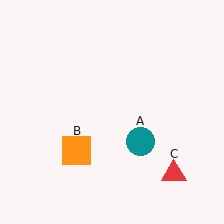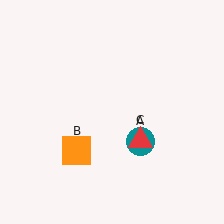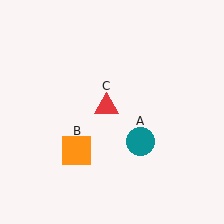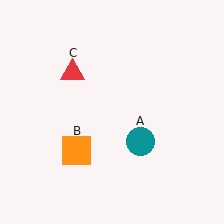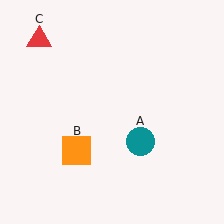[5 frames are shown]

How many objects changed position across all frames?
1 object changed position: red triangle (object C).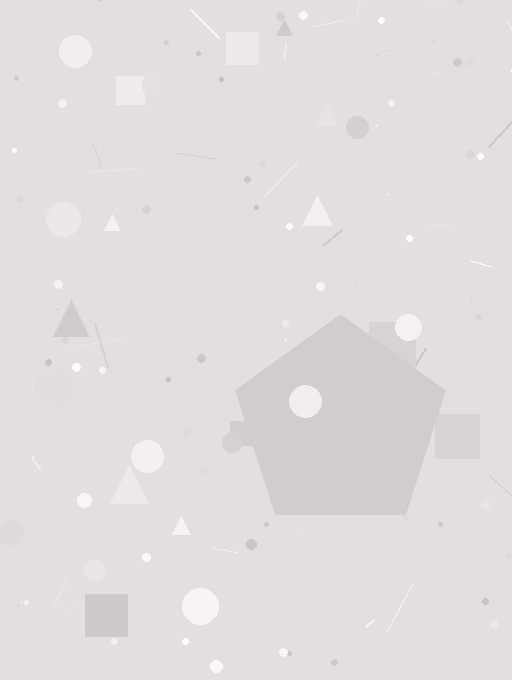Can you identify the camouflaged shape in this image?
The camouflaged shape is a pentagon.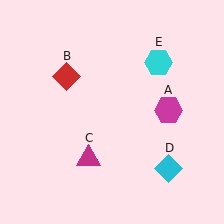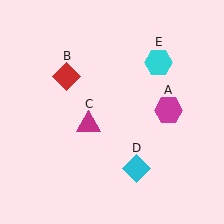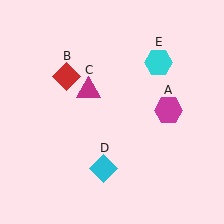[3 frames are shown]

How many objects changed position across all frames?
2 objects changed position: magenta triangle (object C), cyan diamond (object D).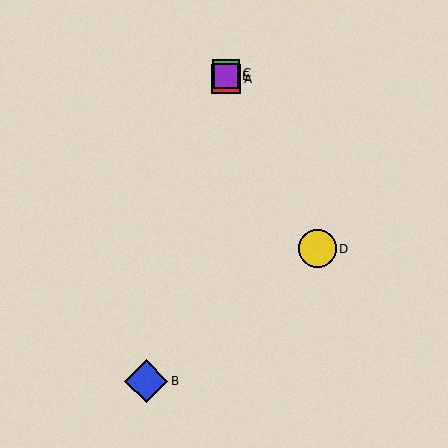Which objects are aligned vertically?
Objects A, C, E are aligned vertically.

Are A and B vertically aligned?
No, A is at x≈226 and B is at x≈146.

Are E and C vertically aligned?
Yes, both are at x≈226.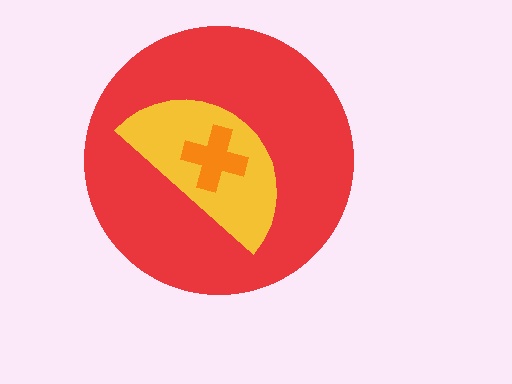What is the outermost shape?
The red circle.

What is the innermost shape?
The orange cross.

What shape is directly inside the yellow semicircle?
The orange cross.